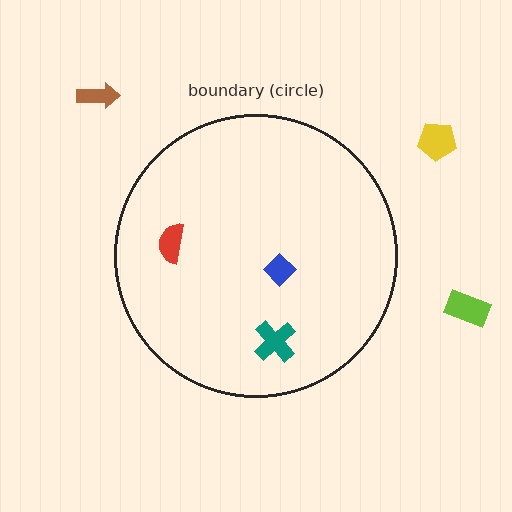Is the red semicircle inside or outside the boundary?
Inside.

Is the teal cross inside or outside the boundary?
Inside.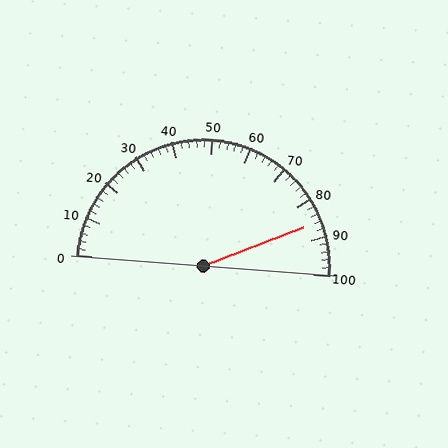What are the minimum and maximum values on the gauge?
The gauge ranges from 0 to 100.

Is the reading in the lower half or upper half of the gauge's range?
The reading is in the upper half of the range (0 to 100).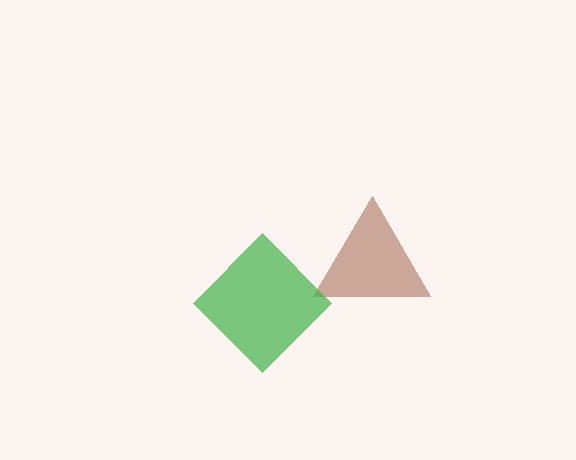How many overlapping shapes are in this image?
There are 2 overlapping shapes in the image.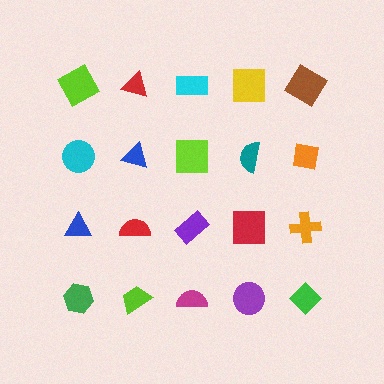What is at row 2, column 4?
A teal semicircle.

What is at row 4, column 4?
A purple circle.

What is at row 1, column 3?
A cyan rectangle.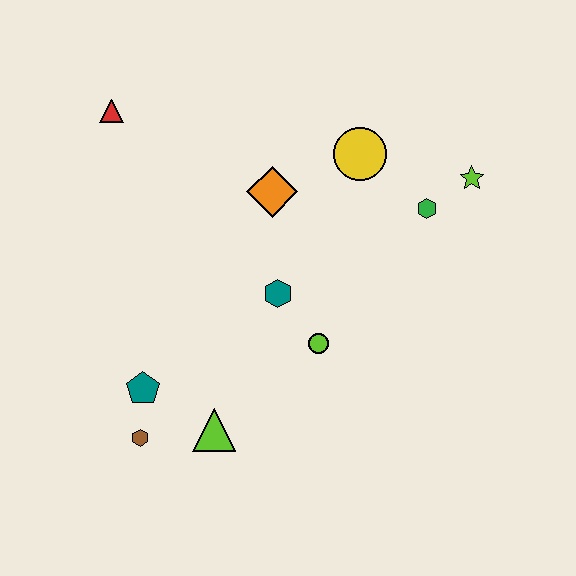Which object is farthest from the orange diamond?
The brown hexagon is farthest from the orange diamond.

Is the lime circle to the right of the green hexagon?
No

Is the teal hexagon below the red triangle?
Yes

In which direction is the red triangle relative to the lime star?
The red triangle is to the left of the lime star.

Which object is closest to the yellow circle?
The green hexagon is closest to the yellow circle.